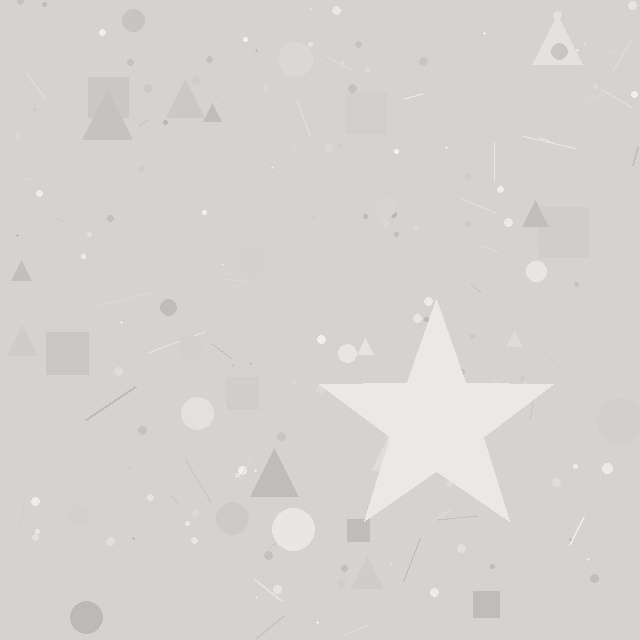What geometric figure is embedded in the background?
A star is embedded in the background.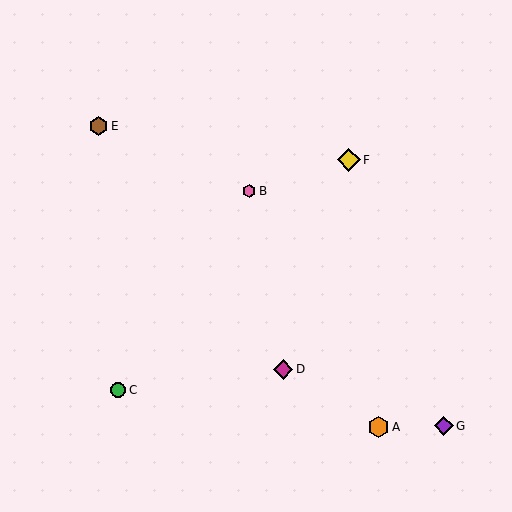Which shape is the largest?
The yellow diamond (labeled F) is the largest.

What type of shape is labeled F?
Shape F is a yellow diamond.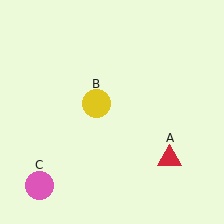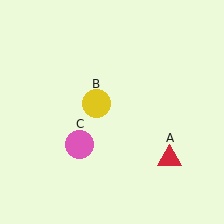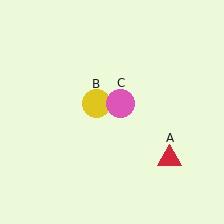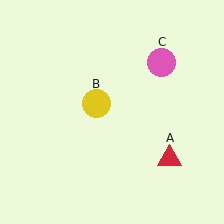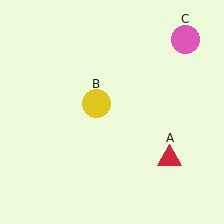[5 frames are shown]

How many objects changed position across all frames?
1 object changed position: pink circle (object C).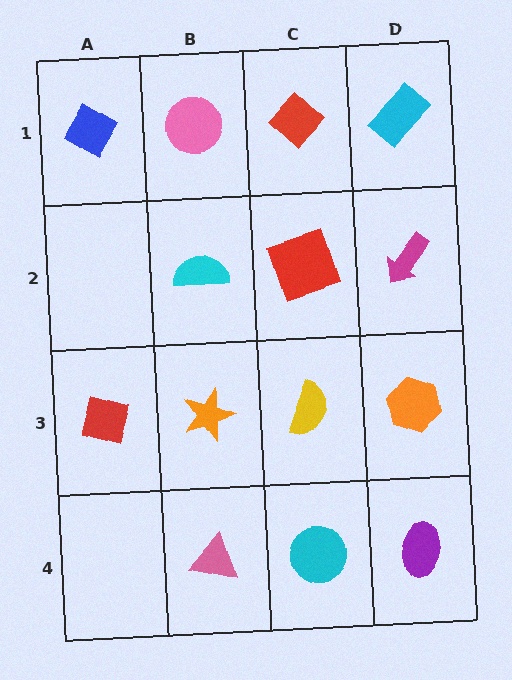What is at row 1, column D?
A cyan rectangle.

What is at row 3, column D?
An orange hexagon.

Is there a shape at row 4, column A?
No, that cell is empty.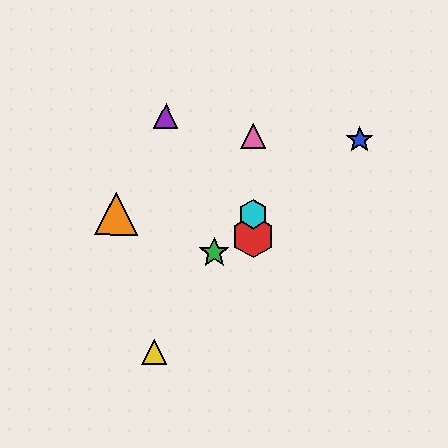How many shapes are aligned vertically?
3 shapes (the red hexagon, the cyan hexagon, the pink triangle) are aligned vertically.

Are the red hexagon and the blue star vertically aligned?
No, the red hexagon is at x≈253 and the blue star is at x≈360.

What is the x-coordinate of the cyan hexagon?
The cyan hexagon is at x≈253.